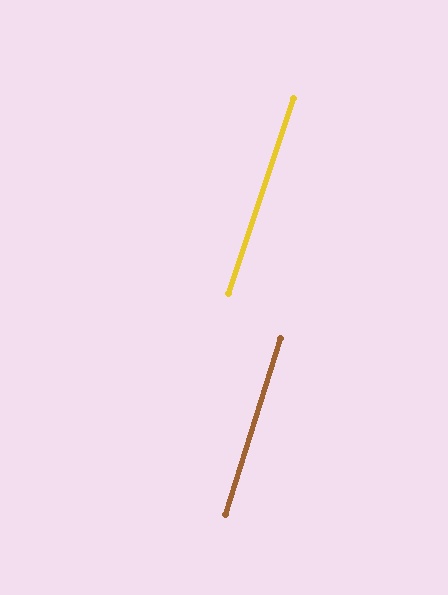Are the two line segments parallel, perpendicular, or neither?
Parallel — their directions differ by only 1.1°.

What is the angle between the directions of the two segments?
Approximately 1 degree.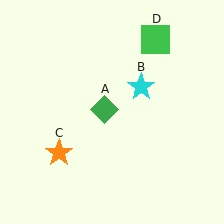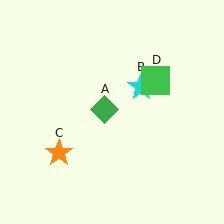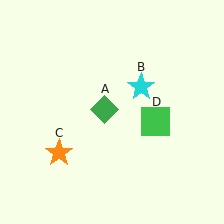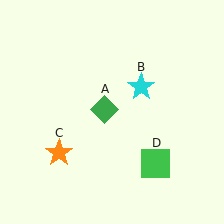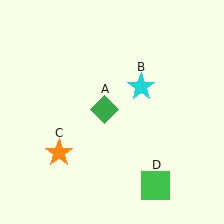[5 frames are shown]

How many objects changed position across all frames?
1 object changed position: green square (object D).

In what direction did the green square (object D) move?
The green square (object D) moved down.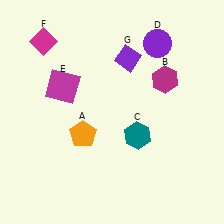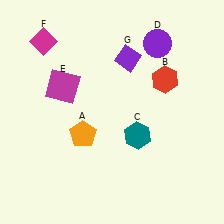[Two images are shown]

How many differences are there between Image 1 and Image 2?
There is 1 difference between the two images.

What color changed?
The hexagon (B) changed from magenta in Image 1 to red in Image 2.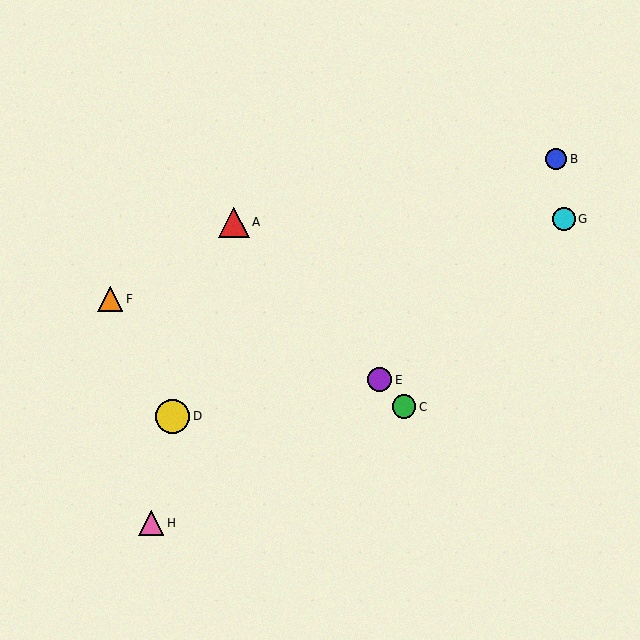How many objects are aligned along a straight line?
3 objects (A, C, E) are aligned along a straight line.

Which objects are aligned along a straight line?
Objects A, C, E are aligned along a straight line.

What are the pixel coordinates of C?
Object C is at (404, 407).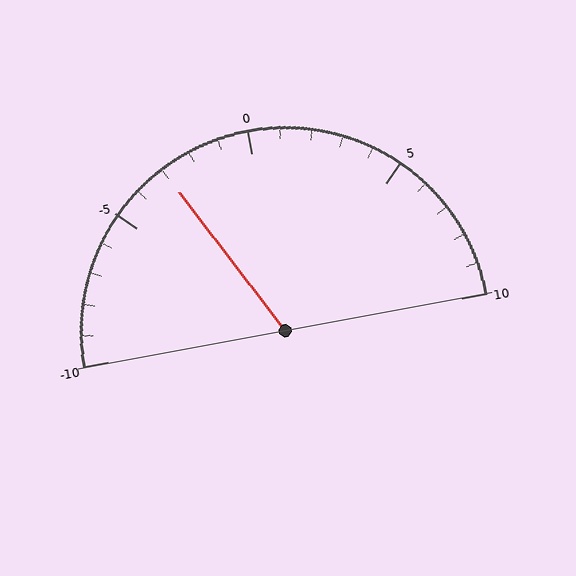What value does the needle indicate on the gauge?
The needle indicates approximately -3.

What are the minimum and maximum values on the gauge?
The gauge ranges from -10 to 10.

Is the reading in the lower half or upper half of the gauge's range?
The reading is in the lower half of the range (-10 to 10).